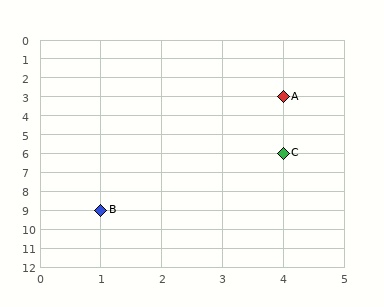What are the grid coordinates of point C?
Point C is at grid coordinates (4, 6).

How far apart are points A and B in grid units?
Points A and B are 3 columns and 6 rows apart (about 6.7 grid units diagonally).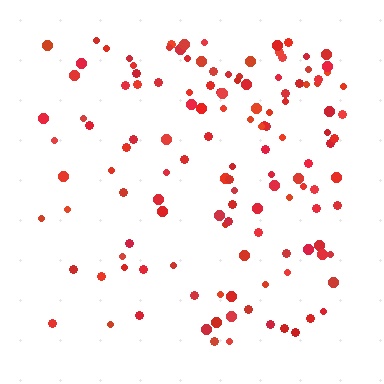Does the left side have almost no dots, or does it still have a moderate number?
Still a moderate number, just noticeably fewer than the right.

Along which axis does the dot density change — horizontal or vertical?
Horizontal.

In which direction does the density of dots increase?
From left to right, with the right side densest.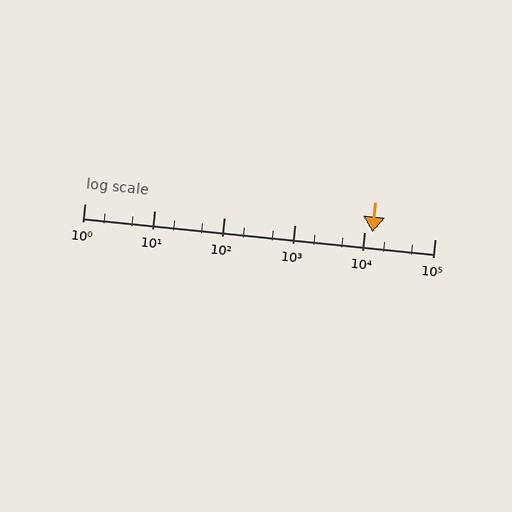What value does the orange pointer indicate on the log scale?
The pointer indicates approximately 13000.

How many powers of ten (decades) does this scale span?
The scale spans 5 decades, from 1 to 100000.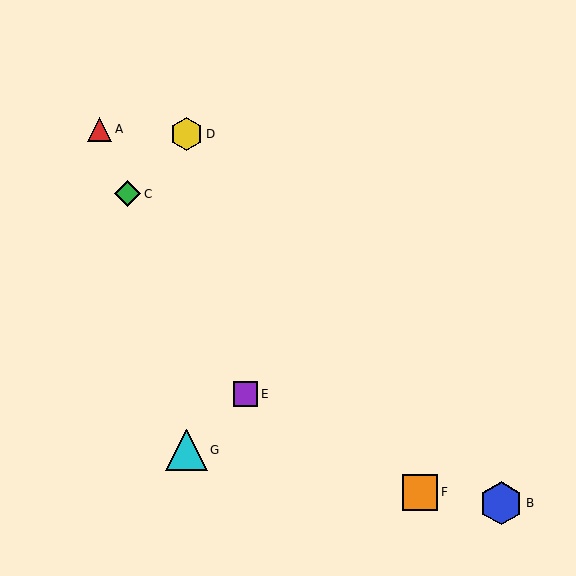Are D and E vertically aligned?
No, D is at x≈186 and E is at x≈245.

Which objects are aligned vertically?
Objects D, G are aligned vertically.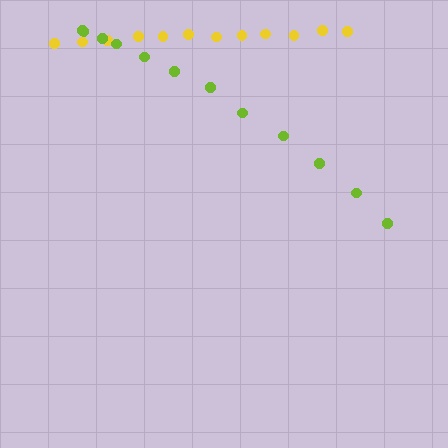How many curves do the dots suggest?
There are 2 distinct paths.